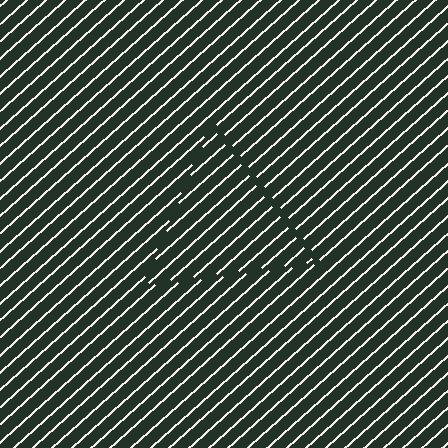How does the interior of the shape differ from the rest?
The interior of the shape contains the same grating, shifted by half a period — the contour is defined by the phase discontinuity where line-ends from the inner and outer gratings abut.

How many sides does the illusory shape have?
3 sides — the line-ends trace a triangle.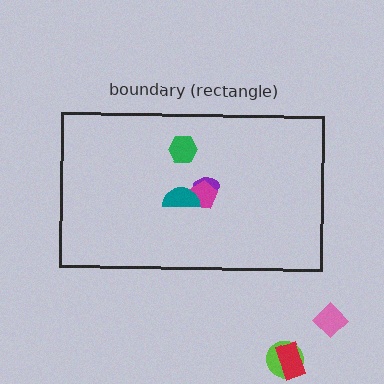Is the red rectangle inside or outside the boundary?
Outside.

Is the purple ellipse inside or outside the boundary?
Inside.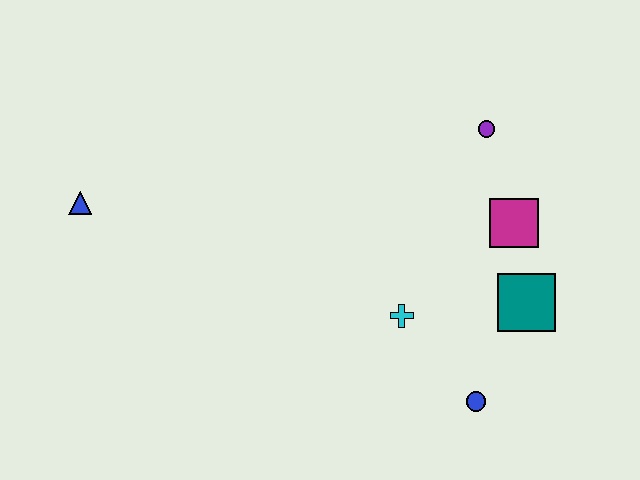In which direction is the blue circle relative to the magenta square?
The blue circle is below the magenta square.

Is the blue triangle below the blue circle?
No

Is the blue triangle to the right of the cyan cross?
No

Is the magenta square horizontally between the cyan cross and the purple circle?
No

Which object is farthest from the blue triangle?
The teal square is farthest from the blue triangle.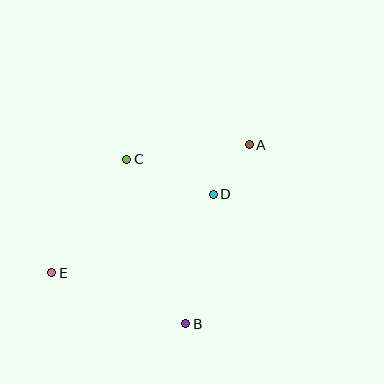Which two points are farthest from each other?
Points A and E are farthest from each other.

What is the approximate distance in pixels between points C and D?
The distance between C and D is approximately 93 pixels.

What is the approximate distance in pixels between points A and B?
The distance between A and B is approximately 190 pixels.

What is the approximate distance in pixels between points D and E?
The distance between D and E is approximately 180 pixels.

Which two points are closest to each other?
Points A and D are closest to each other.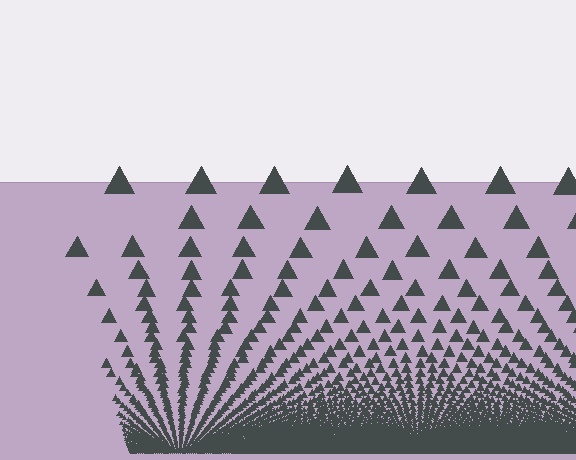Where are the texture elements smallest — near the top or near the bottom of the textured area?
Near the bottom.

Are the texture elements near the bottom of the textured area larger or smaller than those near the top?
Smaller. The gradient is inverted — elements near the bottom are smaller and denser.